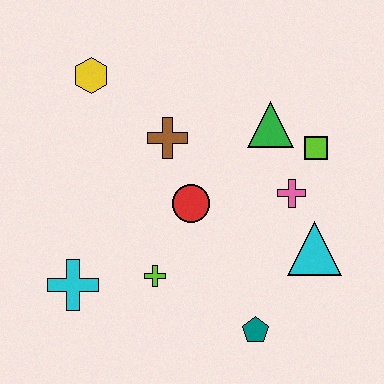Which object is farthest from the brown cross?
The teal pentagon is farthest from the brown cross.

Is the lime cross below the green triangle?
Yes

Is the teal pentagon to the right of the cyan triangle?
No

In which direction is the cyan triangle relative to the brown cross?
The cyan triangle is to the right of the brown cross.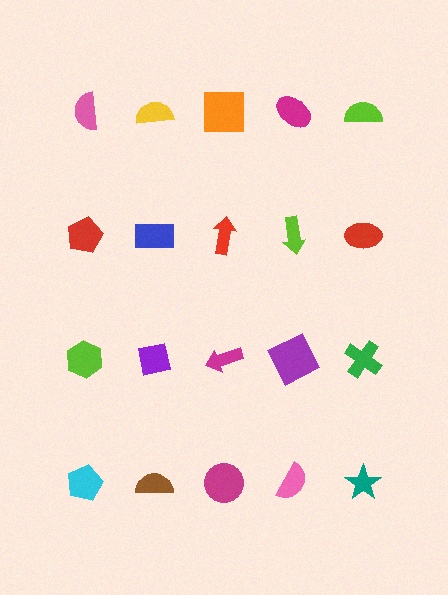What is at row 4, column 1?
A cyan pentagon.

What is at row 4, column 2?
A brown semicircle.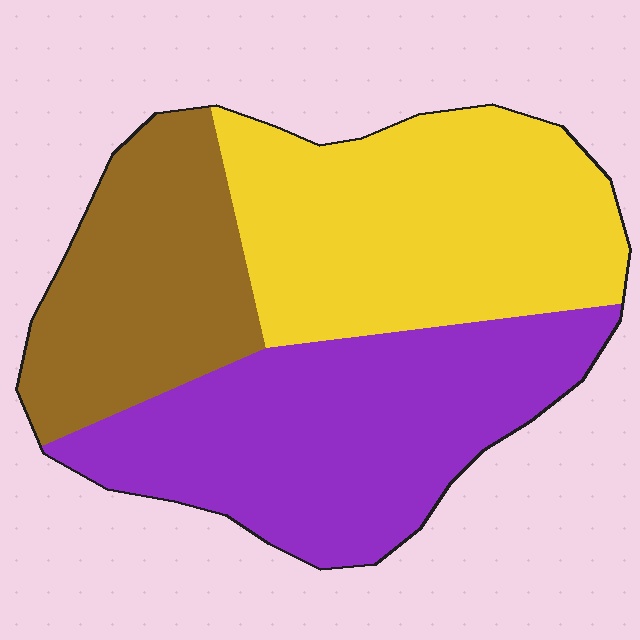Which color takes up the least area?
Brown, at roughly 25%.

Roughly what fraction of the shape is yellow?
Yellow covers roughly 35% of the shape.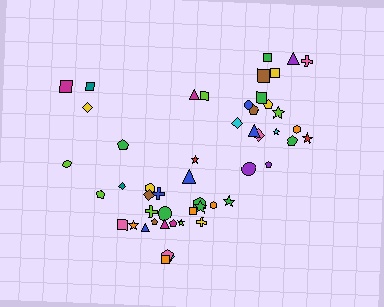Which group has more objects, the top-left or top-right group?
The top-right group.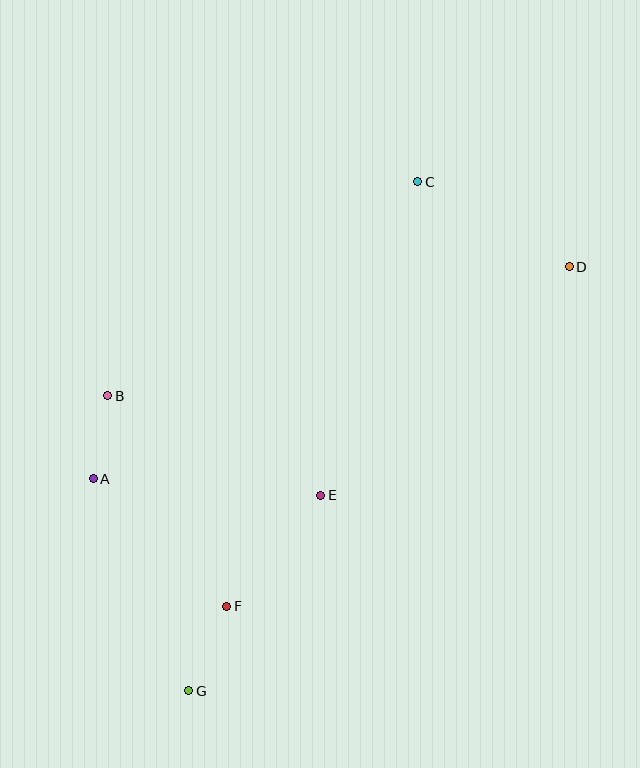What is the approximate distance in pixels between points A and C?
The distance between A and C is approximately 440 pixels.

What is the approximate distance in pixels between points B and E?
The distance between B and E is approximately 235 pixels.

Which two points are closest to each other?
Points A and B are closest to each other.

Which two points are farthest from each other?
Points D and G are farthest from each other.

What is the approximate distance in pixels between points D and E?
The distance between D and E is approximately 338 pixels.